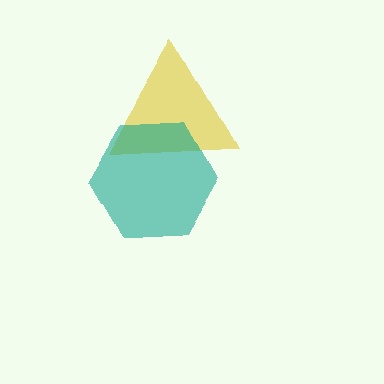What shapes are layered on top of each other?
The layered shapes are: a yellow triangle, a teal hexagon.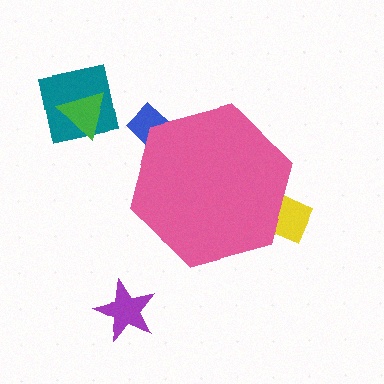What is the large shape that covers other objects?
A pink hexagon.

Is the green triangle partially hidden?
No, the green triangle is fully visible.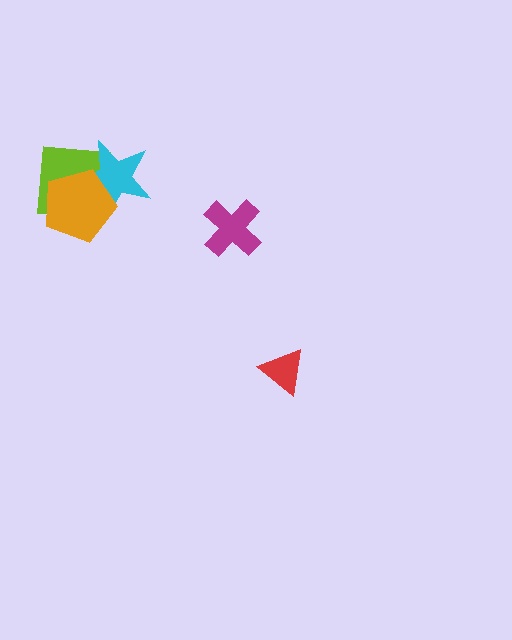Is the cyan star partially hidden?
Yes, it is partially covered by another shape.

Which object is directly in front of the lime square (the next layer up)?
The cyan star is directly in front of the lime square.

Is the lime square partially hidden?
Yes, it is partially covered by another shape.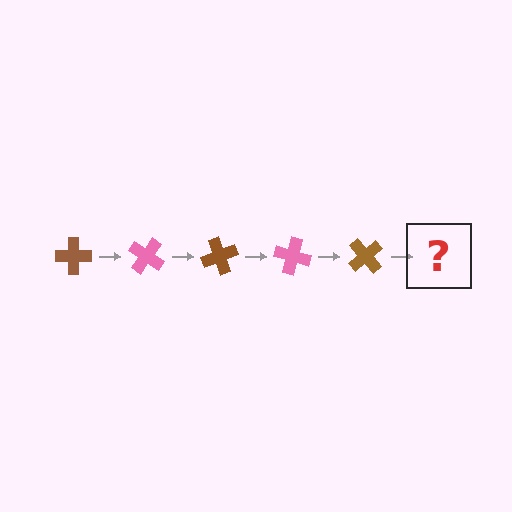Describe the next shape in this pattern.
It should be a pink cross, rotated 175 degrees from the start.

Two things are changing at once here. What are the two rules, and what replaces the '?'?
The two rules are that it rotates 35 degrees each step and the color cycles through brown and pink. The '?' should be a pink cross, rotated 175 degrees from the start.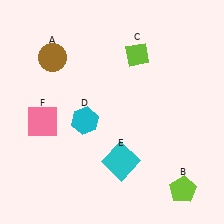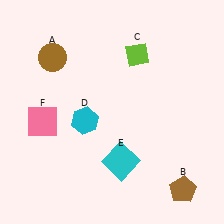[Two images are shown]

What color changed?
The pentagon (B) changed from lime in Image 1 to brown in Image 2.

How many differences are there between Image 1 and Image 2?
There is 1 difference between the two images.